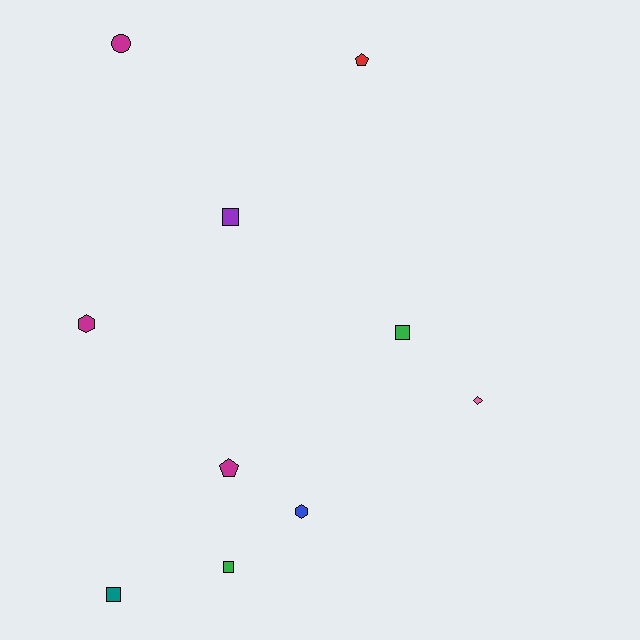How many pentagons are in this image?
There are 2 pentagons.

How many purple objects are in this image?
There is 1 purple object.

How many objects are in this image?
There are 10 objects.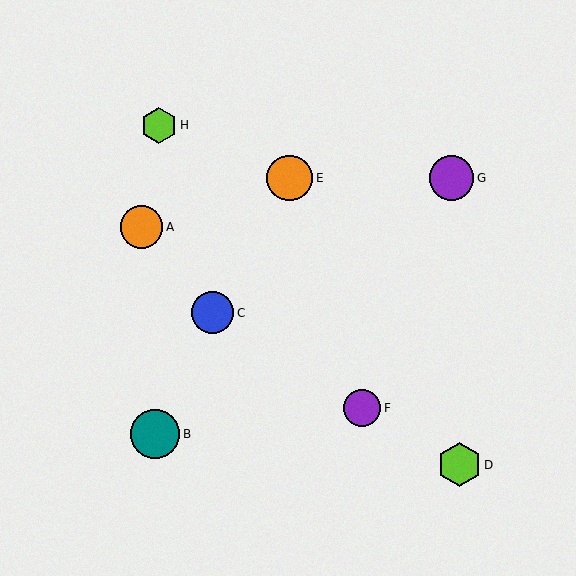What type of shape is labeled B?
Shape B is a teal circle.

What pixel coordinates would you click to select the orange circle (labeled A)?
Click at (141, 227) to select the orange circle A.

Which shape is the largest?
The teal circle (labeled B) is the largest.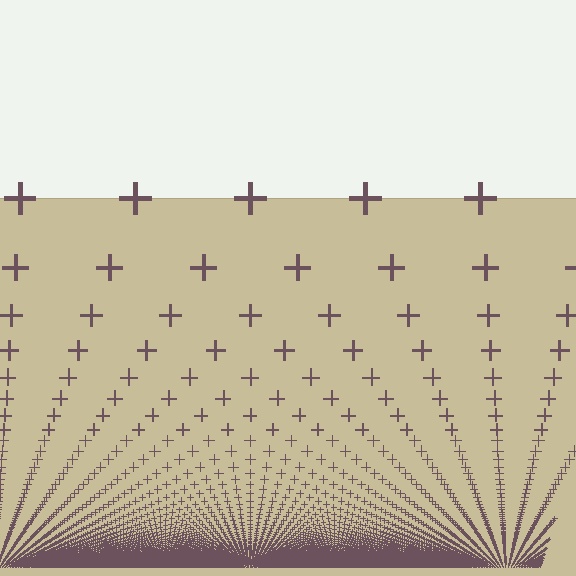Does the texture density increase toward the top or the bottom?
Density increases toward the bottom.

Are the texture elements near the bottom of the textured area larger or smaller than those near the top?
Smaller. The gradient is inverted — elements near the bottom are smaller and denser.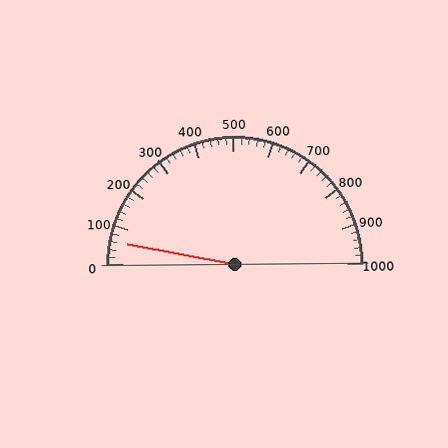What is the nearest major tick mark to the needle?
The nearest major tick mark is 100.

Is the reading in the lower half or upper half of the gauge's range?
The reading is in the lower half of the range (0 to 1000).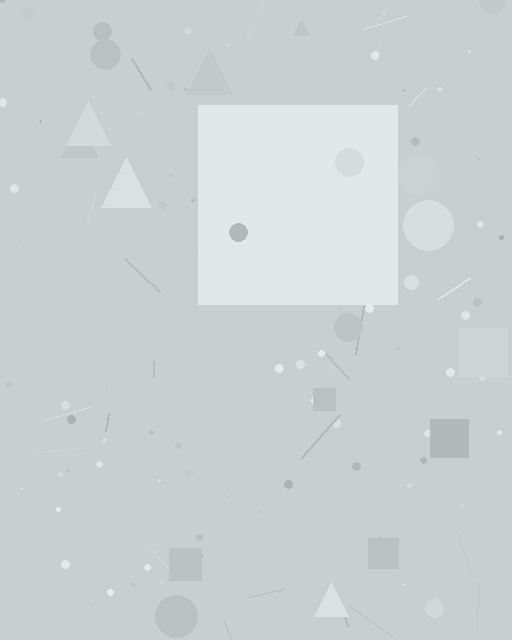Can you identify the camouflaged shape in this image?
The camouflaged shape is a square.